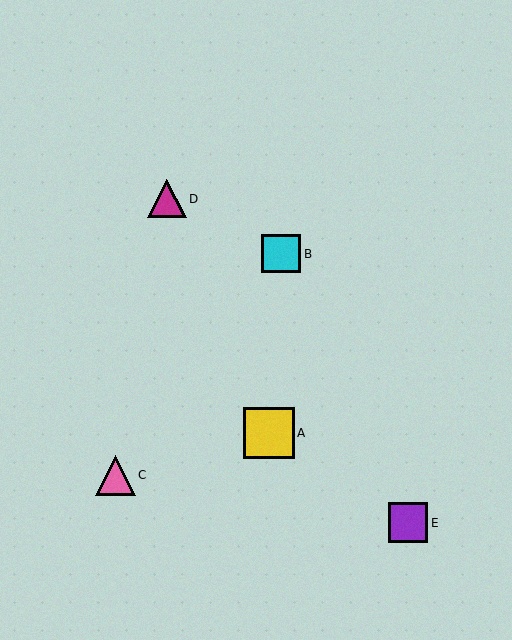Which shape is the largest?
The yellow square (labeled A) is the largest.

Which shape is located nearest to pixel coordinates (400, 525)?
The purple square (labeled E) at (408, 523) is nearest to that location.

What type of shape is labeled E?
Shape E is a purple square.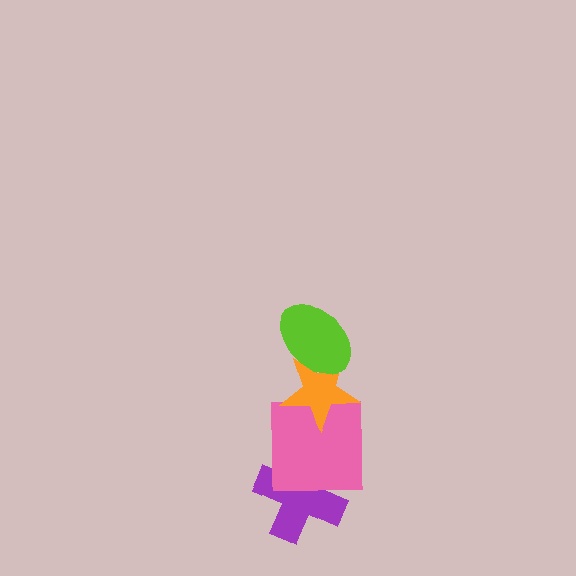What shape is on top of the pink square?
The orange star is on top of the pink square.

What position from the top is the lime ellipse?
The lime ellipse is 1st from the top.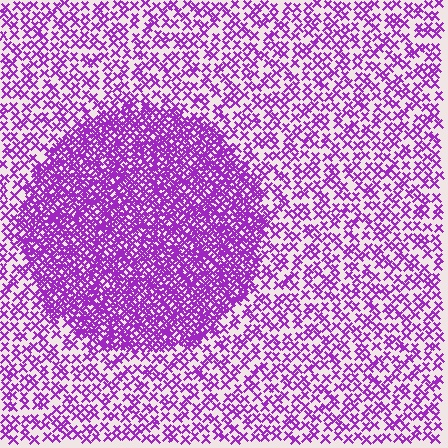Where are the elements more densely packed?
The elements are more densely packed inside the circle boundary.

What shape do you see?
I see a circle.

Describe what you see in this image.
The image contains small purple elements arranged at two different densities. A circle-shaped region is visible where the elements are more densely packed than the surrounding area.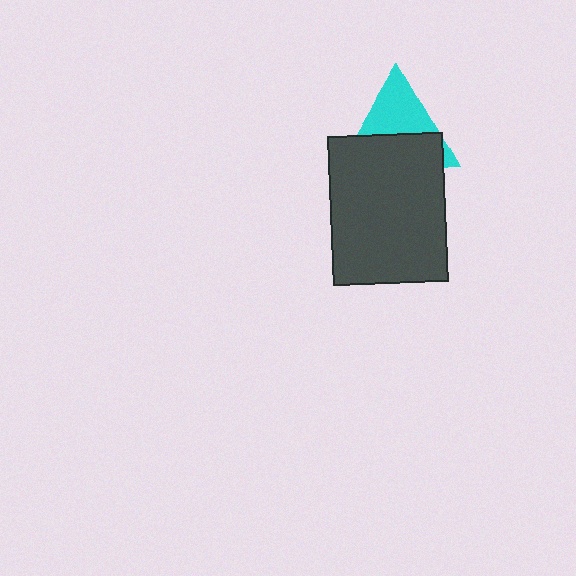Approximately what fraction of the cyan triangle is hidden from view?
Roughly 52% of the cyan triangle is hidden behind the dark gray rectangle.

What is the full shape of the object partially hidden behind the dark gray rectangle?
The partially hidden object is a cyan triangle.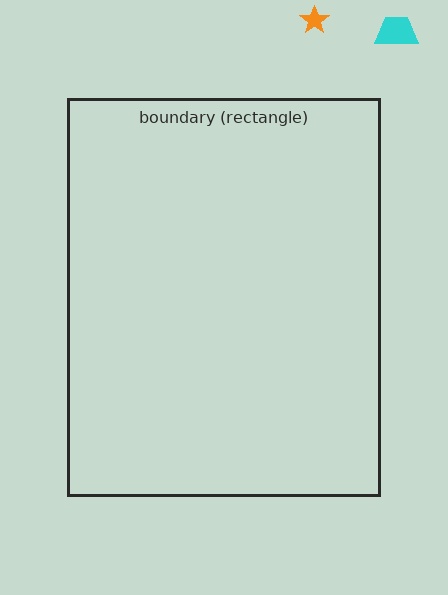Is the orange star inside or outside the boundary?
Outside.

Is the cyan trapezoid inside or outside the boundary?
Outside.